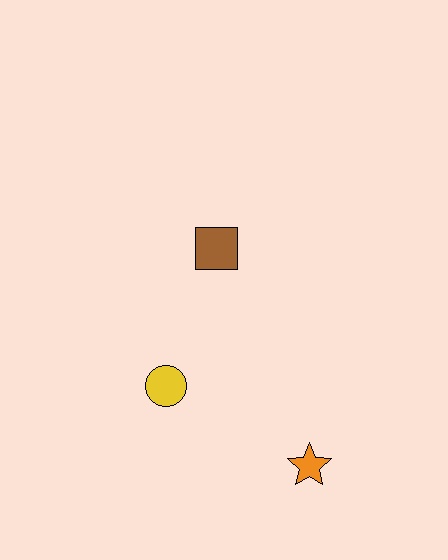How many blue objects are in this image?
There are no blue objects.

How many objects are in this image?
There are 3 objects.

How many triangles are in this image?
There are no triangles.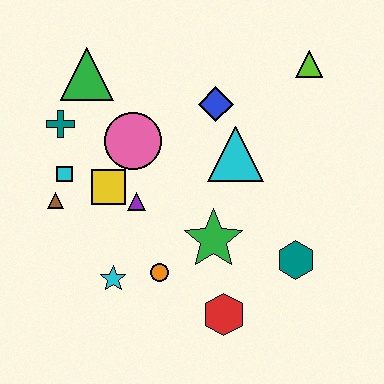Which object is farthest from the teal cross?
The teal hexagon is farthest from the teal cross.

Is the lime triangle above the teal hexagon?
Yes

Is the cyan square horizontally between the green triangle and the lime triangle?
No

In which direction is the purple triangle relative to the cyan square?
The purple triangle is to the right of the cyan square.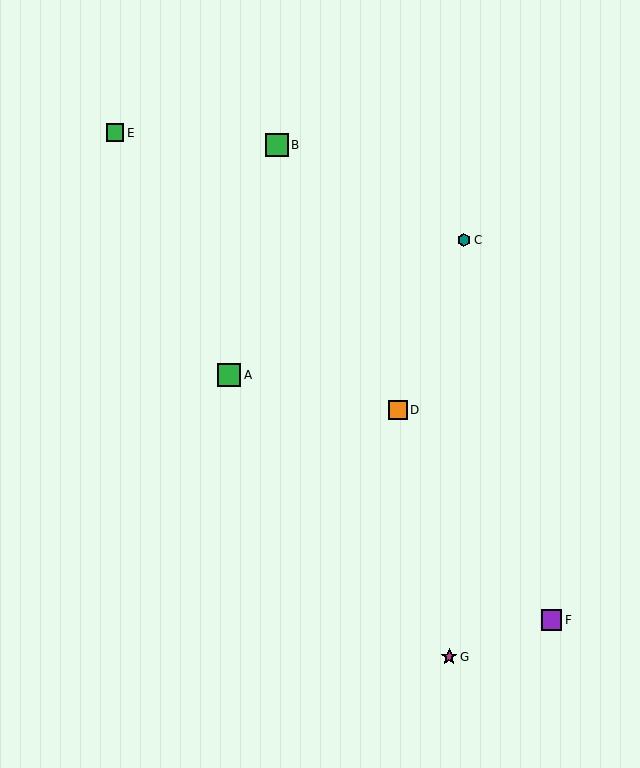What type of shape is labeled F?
Shape F is a purple square.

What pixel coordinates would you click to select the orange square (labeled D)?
Click at (398, 410) to select the orange square D.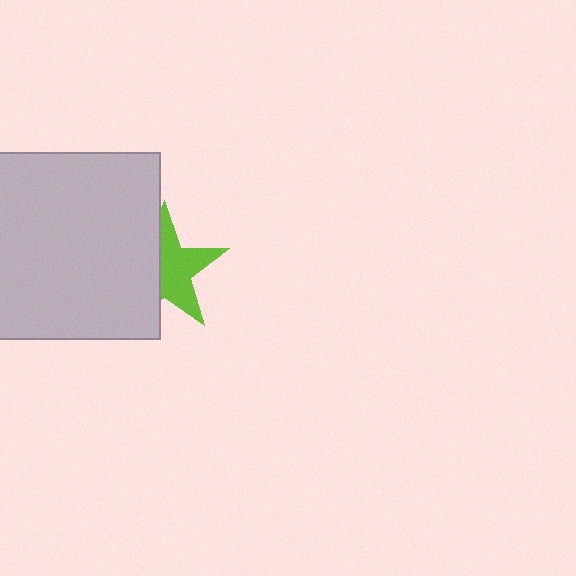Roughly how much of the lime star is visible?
About half of it is visible (roughly 54%).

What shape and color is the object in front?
The object in front is a light gray square.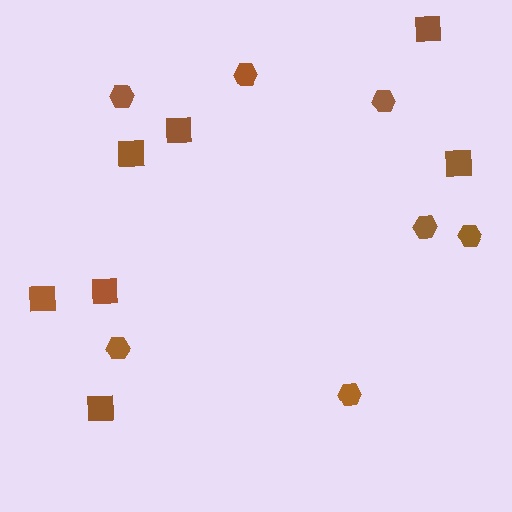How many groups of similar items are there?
There are 2 groups: one group of squares (7) and one group of hexagons (7).